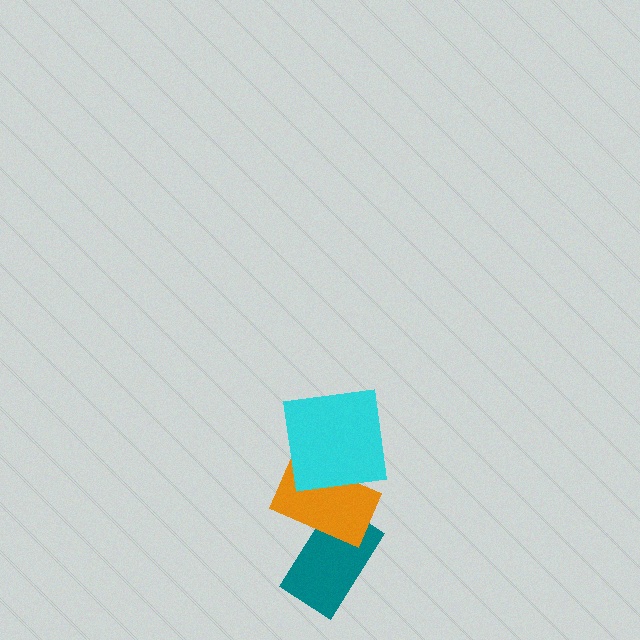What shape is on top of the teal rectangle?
The orange rectangle is on top of the teal rectangle.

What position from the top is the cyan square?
The cyan square is 1st from the top.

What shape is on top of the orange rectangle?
The cyan square is on top of the orange rectangle.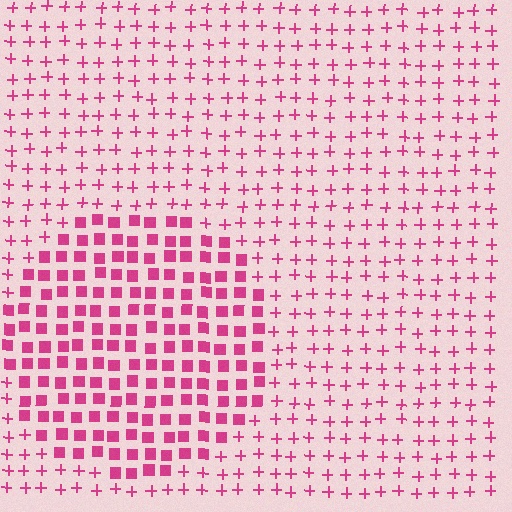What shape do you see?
I see a circle.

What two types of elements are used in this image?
The image uses squares inside the circle region and plus signs outside it.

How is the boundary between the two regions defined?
The boundary is defined by a change in element shape: squares inside vs. plus signs outside. All elements share the same color and spacing.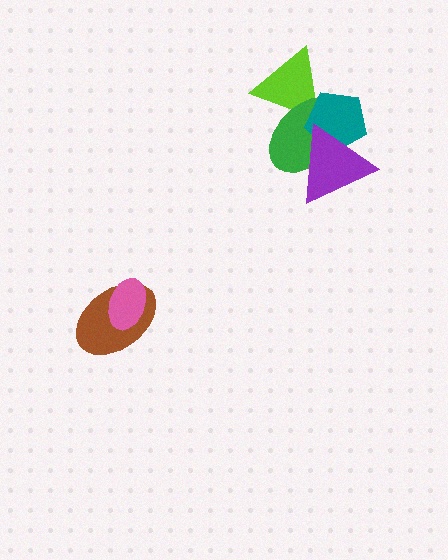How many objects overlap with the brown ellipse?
1 object overlaps with the brown ellipse.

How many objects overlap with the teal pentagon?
3 objects overlap with the teal pentagon.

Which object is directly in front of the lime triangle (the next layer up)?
The green ellipse is directly in front of the lime triangle.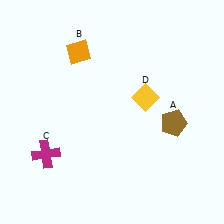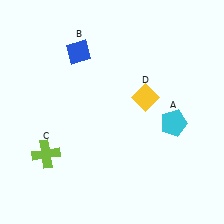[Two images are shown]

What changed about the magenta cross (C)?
In Image 1, C is magenta. In Image 2, it changed to lime.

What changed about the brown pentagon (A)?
In Image 1, A is brown. In Image 2, it changed to cyan.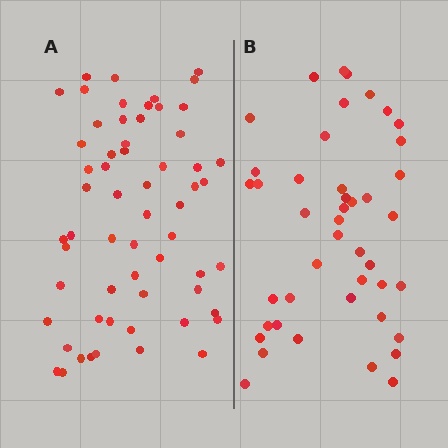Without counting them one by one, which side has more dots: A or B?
Region A (the left region) has more dots.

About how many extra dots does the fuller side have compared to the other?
Region A has approximately 15 more dots than region B.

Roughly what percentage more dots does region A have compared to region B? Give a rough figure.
About 35% more.